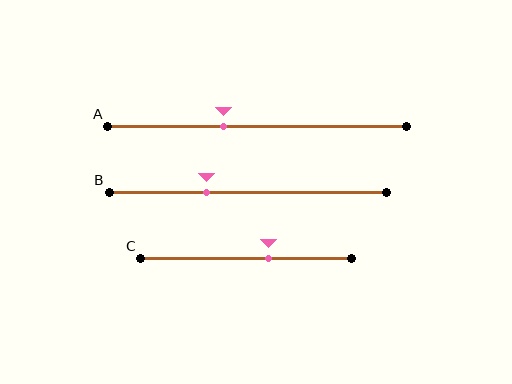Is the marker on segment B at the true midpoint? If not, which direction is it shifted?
No, the marker on segment B is shifted to the left by about 15% of the segment length.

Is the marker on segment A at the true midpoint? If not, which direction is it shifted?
No, the marker on segment A is shifted to the left by about 11% of the segment length.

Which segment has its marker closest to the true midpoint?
Segment C has its marker closest to the true midpoint.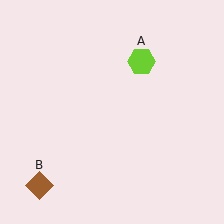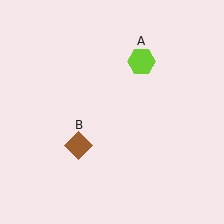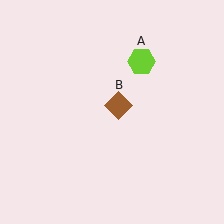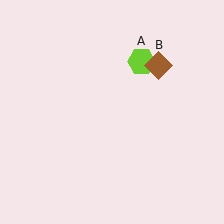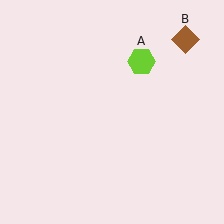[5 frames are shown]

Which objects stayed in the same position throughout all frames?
Lime hexagon (object A) remained stationary.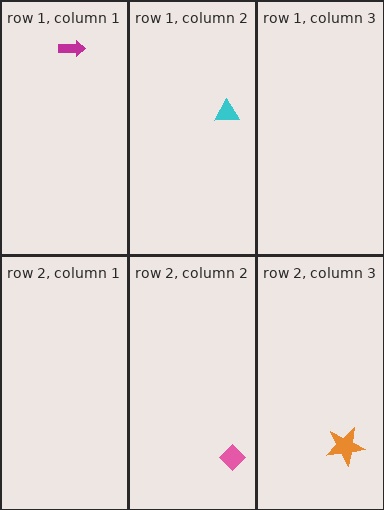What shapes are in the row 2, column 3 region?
The orange star.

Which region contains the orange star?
The row 2, column 3 region.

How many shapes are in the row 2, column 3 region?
1.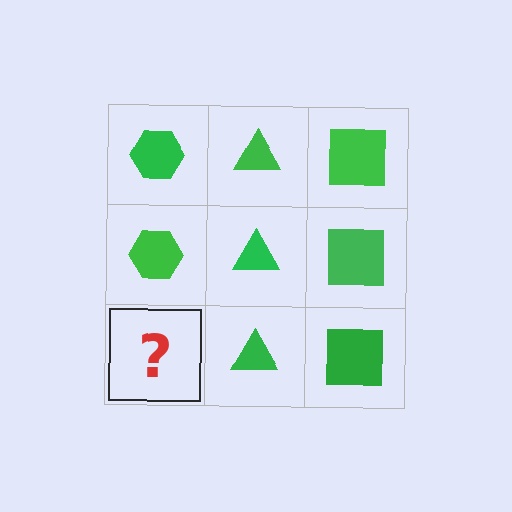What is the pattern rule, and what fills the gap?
The rule is that each column has a consistent shape. The gap should be filled with a green hexagon.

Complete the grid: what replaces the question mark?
The question mark should be replaced with a green hexagon.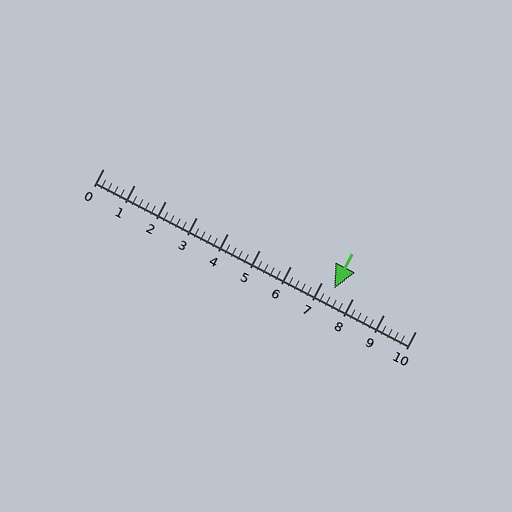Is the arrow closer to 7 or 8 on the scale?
The arrow is closer to 7.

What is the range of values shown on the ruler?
The ruler shows values from 0 to 10.